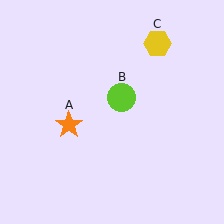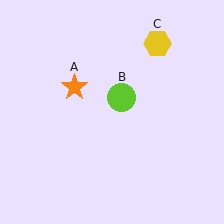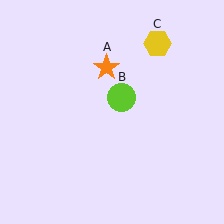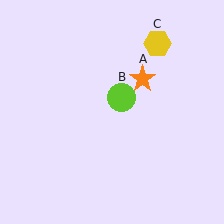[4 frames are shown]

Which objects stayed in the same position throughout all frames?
Lime circle (object B) and yellow hexagon (object C) remained stationary.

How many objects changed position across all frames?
1 object changed position: orange star (object A).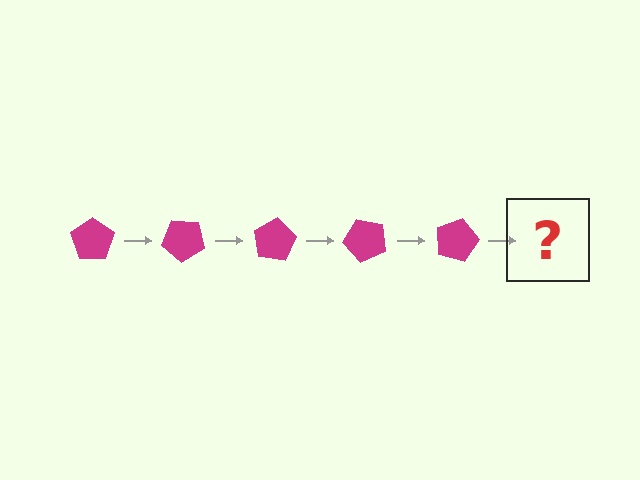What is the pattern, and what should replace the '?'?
The pattern is that the pentagon rotates 40 degrees each step. The '?' should be a magenta pentagon rotated 200 degrees.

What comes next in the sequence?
The next element should be a magenta pentagon rotated 200 degrees.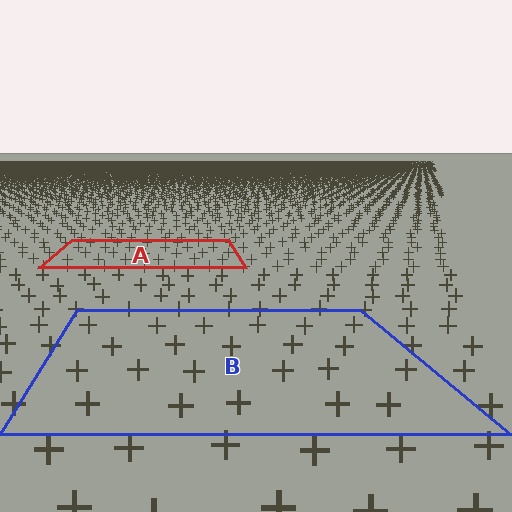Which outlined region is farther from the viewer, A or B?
Region A is farther from the viewer — the texture elements inside it appear smaller and more densely packed.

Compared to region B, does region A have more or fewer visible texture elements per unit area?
Region A has more texture elements per unit area — they are packed more densely because it is farther away.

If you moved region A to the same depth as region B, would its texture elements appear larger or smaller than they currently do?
They would appear larger. At a closer depth, the same texture elements are projected at a bigger on-screen size.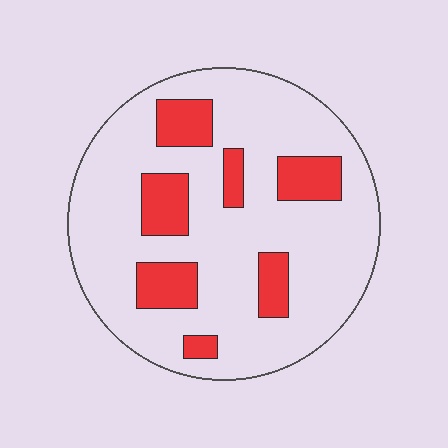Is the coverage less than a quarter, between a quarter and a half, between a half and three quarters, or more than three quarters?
Less than a quarter.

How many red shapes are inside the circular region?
7.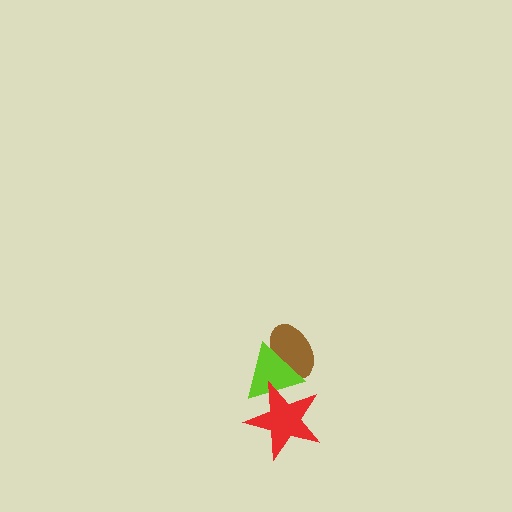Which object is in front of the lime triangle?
The red star is in front of the lime triangle.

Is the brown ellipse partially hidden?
Yes, it is partially covered by another shape.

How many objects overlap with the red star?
1 object overlaps with the red star.